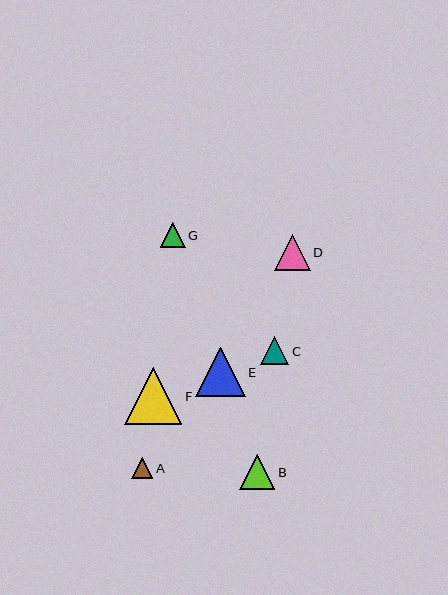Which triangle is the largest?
Triangle F is the largest with a size of approximately 57 pixels.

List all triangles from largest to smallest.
From largest to smallest: F, E, D, B, C, G, A.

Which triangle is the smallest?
Triangle A is the smallest with a size of approximately 21 pixels.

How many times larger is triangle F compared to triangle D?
Triangle F is approximately 1.6 times the size of triangle D.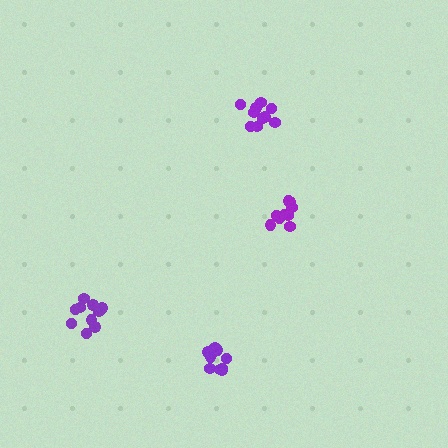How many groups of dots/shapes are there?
There are 4 groups.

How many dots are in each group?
Group 1: 10 dots, Group 2: 10 dots, Group 3: 9 dots, Group 4: 10 dots (39 total).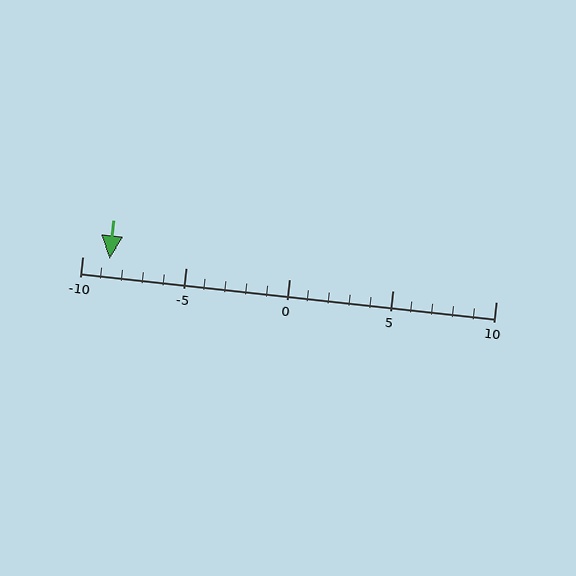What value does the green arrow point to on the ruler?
The green arrow points to approximately -9.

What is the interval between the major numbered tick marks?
The major tick marks are spaced 5 units apart.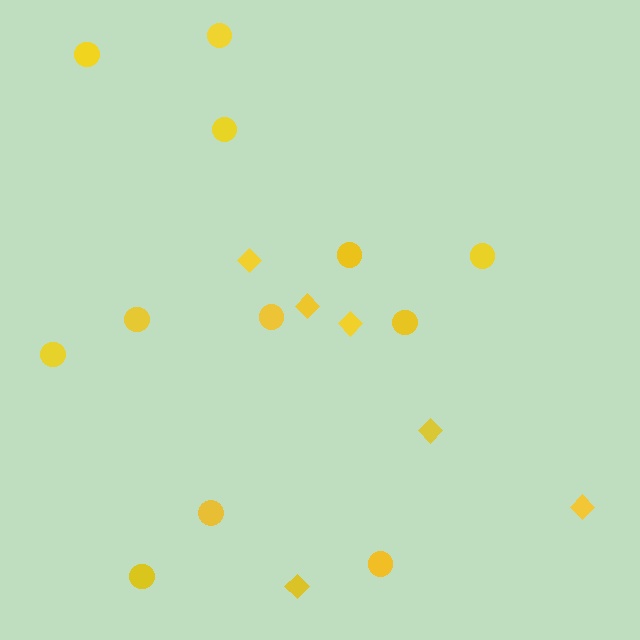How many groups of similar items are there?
There are 2 groups: one group of circles (12) and one group of diamonds (6).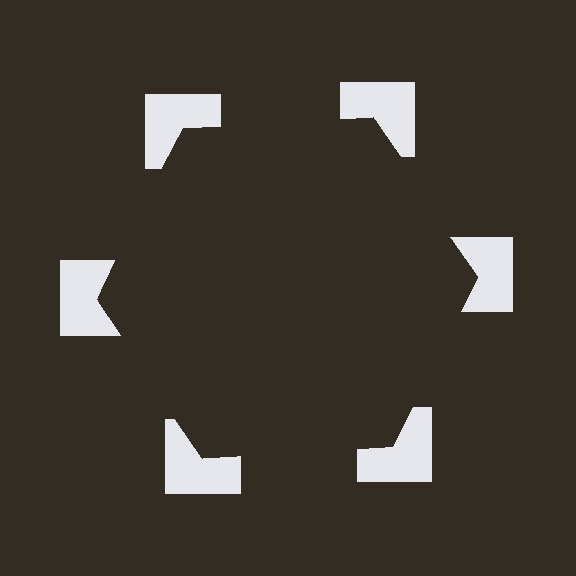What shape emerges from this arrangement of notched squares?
An illusory hexagon — its edges are inferred from the aligned wedge cuts in the notched squares, not physically drawn.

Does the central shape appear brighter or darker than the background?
It typically appears slightly darker than the background, even though no actual brightness change is drawn.